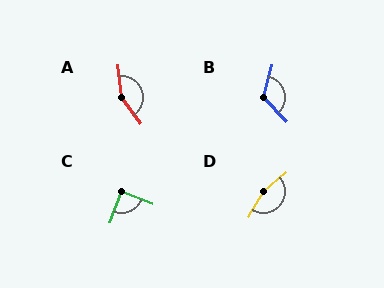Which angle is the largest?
D, at approximately 161 degrees.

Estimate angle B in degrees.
Approximately 121 degrees.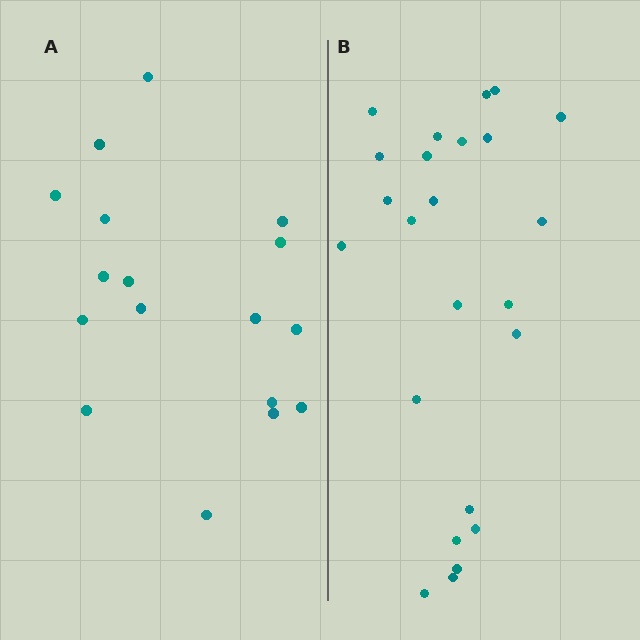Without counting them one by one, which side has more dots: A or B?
Region B (the right region) has more dots.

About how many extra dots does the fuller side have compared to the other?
Region B has roughly 8 or so more dots than region A.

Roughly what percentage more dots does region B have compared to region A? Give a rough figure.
About 40% more.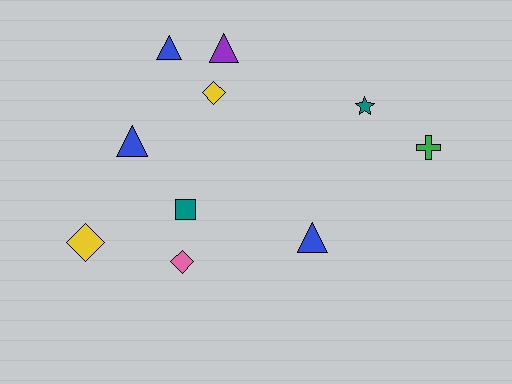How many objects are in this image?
There are 10 objects.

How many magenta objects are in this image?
There are no magenta objects.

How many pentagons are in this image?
There are no pentagons.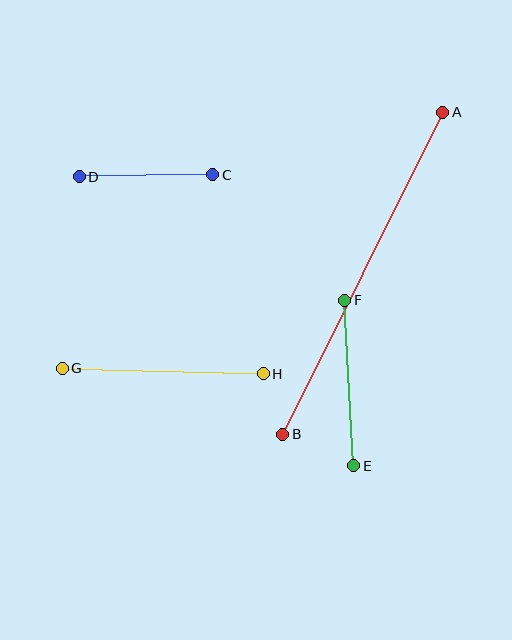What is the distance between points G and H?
The distance is approximately 201 pixels.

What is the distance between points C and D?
The distance is approximately 134 pixels.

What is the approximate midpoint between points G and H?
The midpoint is at approximately (163, 371) pixels.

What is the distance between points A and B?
The distance is approximately 360 pixels.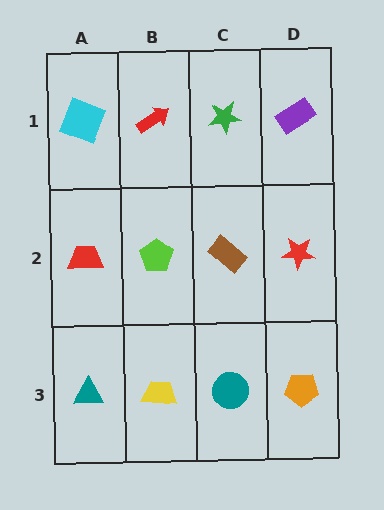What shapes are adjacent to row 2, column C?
A green star (row 1, column C), a teal circle (row 3, column C), a lime pentagon (row 2, column B), a red star (row 2, column D).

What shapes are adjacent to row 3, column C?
A brown rectangle (row 2, column C), a yellow trapezoid (row 3, column B), an orange pentagon (row 3, column D).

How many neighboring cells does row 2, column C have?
4.